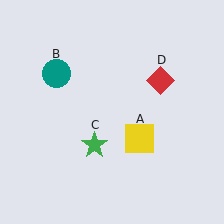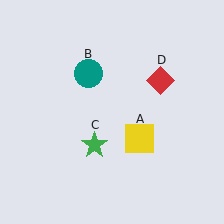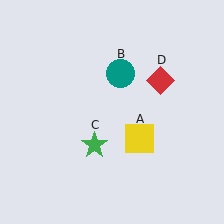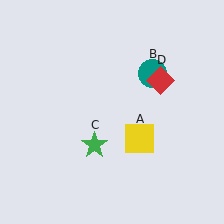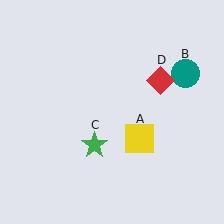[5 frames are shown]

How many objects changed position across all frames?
1 object changed position: teal circle (object B).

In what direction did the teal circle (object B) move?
The teal circle (object B) moved right.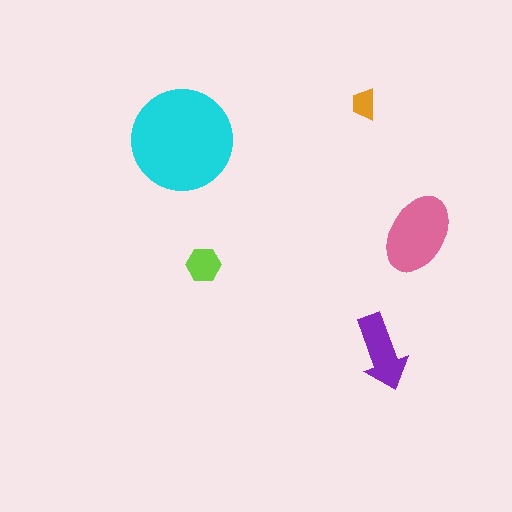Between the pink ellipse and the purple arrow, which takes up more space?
The pink ellipse.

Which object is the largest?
The cyan circle.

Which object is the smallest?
The orange trapezoid.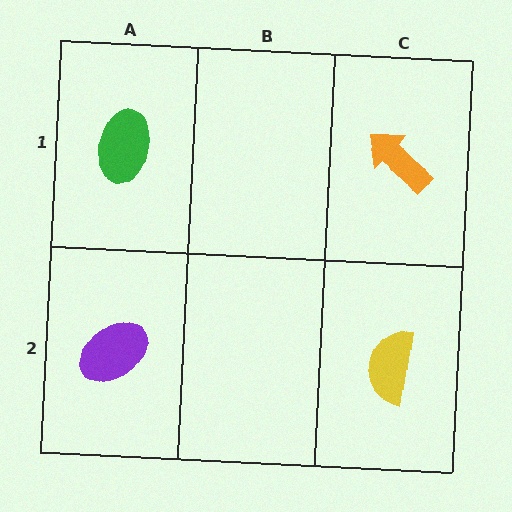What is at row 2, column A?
A purple ellipse.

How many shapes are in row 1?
2 shapes.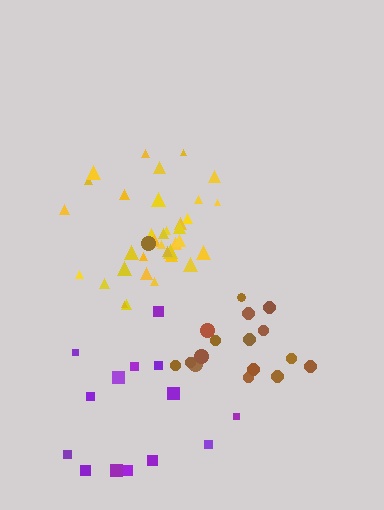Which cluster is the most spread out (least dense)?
Purple.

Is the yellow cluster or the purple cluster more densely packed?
Yellow.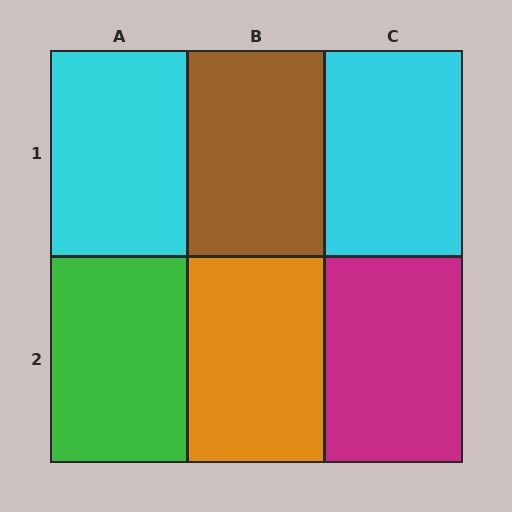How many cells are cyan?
2 cells are cyan.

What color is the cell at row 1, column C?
Cyan.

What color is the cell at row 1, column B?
Brown.